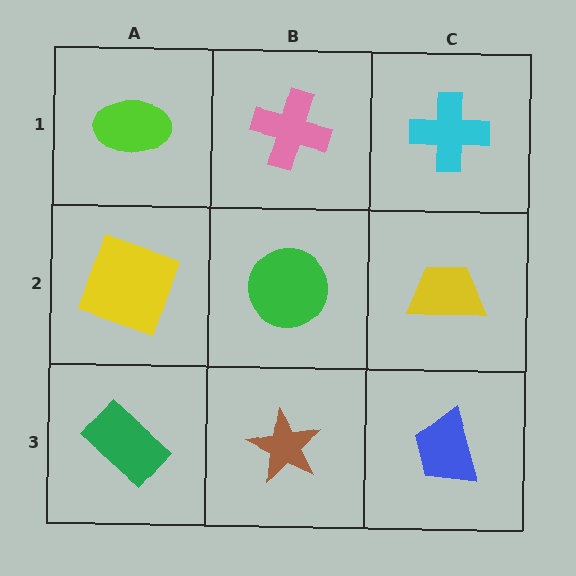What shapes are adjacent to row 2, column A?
A lime ellipse (row 1, column A), a green rectangle (row 3, column A), a green circle (row 2, column B).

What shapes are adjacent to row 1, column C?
A yellow trapezoid (row 2, column C), a pink cross (row 1, column B).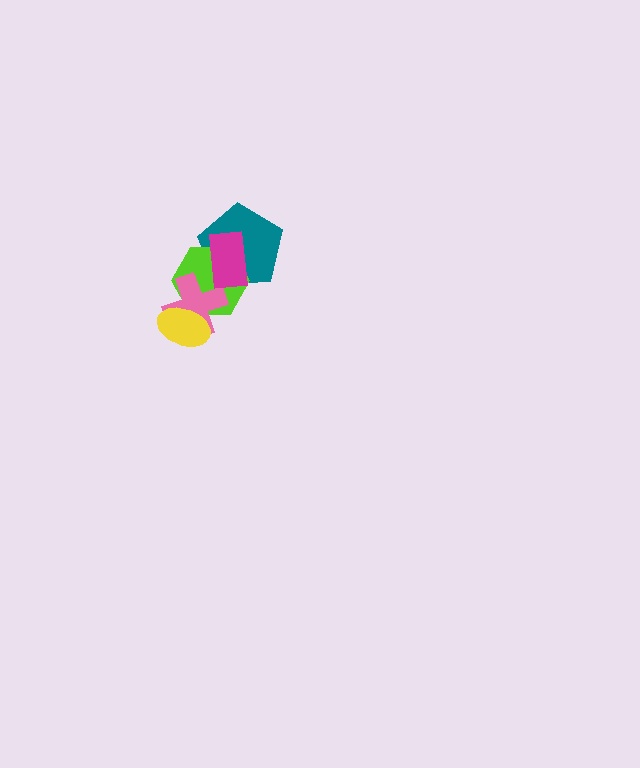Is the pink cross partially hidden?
Yes, it is partially covered by another shape.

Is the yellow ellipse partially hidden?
No, no other shape covers it.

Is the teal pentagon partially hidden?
Yes, it is partially covered by another shape.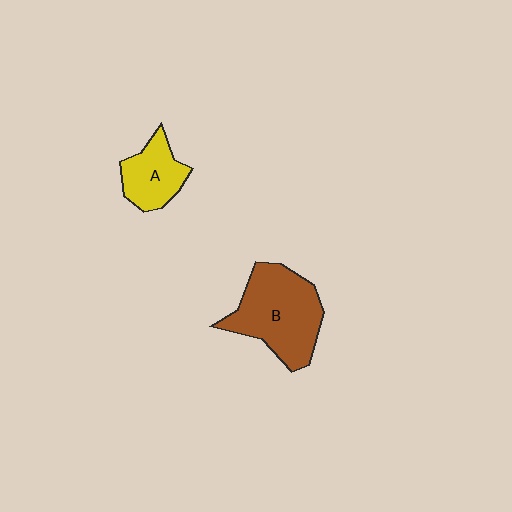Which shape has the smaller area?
Shape A (yellow).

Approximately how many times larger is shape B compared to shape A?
Approximately 1.9 times.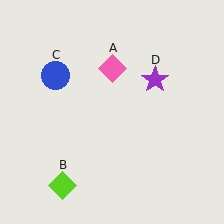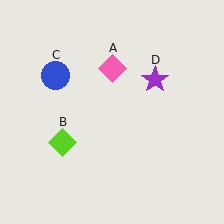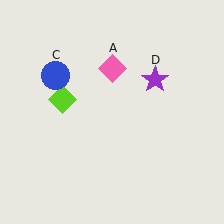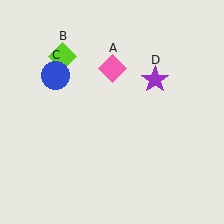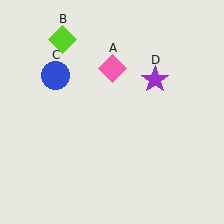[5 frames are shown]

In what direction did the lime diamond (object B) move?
The lime diamond (object B) moved up.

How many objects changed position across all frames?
1 object changed position: lime diamond (object B).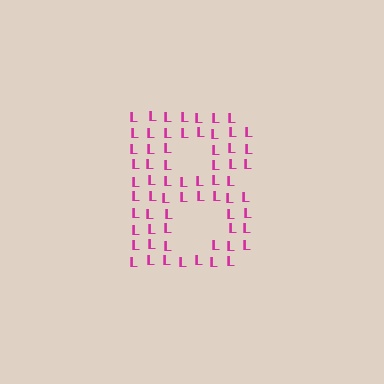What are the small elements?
The small elements are letter L's.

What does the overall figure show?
The overall figure shows the letter B.